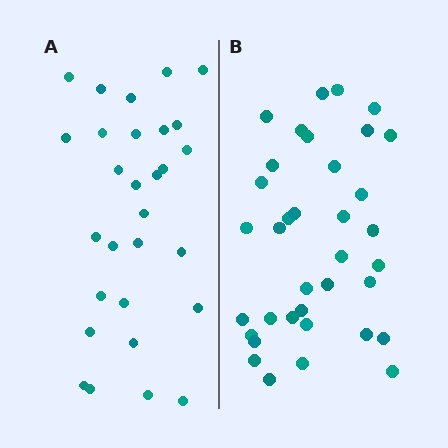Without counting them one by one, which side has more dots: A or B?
Region B (the right region) has more dots.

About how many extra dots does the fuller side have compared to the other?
Region B has roughly 8 or so more dots than region A.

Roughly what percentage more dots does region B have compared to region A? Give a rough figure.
About 25% more.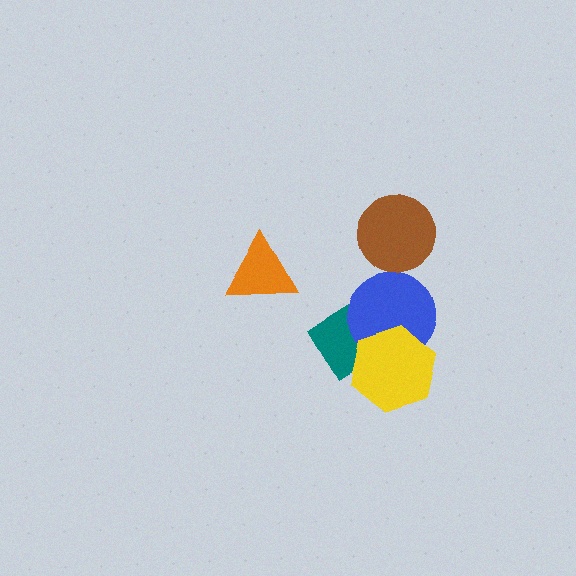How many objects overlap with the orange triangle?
0 objects overlap with the orange triangle.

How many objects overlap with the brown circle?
0 objects overlap with the brown circle.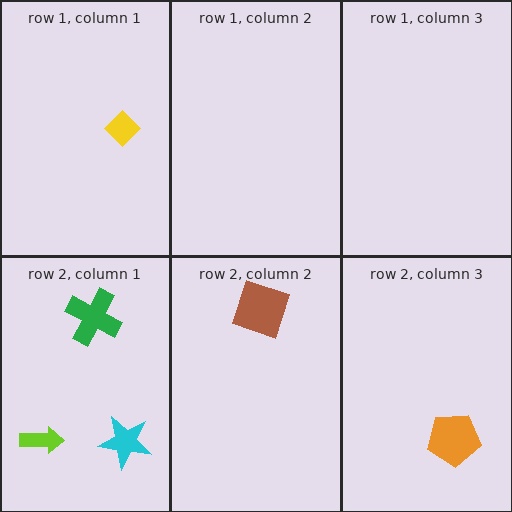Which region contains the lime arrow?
The row 2, column 1 region.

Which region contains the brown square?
The row 2, column 2 region.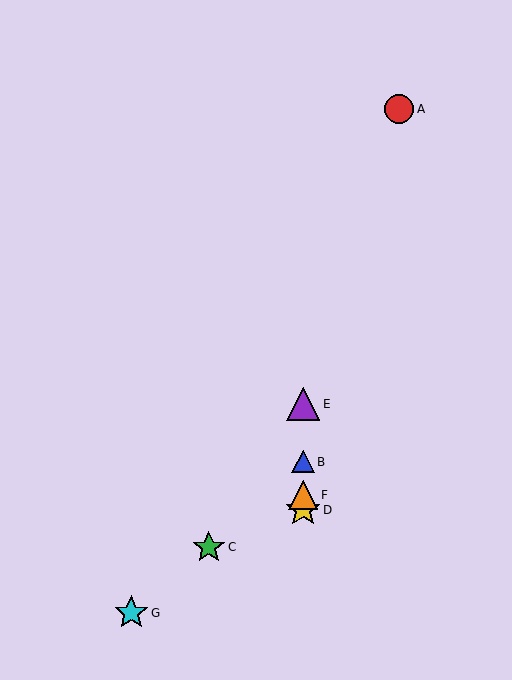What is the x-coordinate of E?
Object E is at x≈303.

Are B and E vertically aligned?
Yes, both are at x≈303.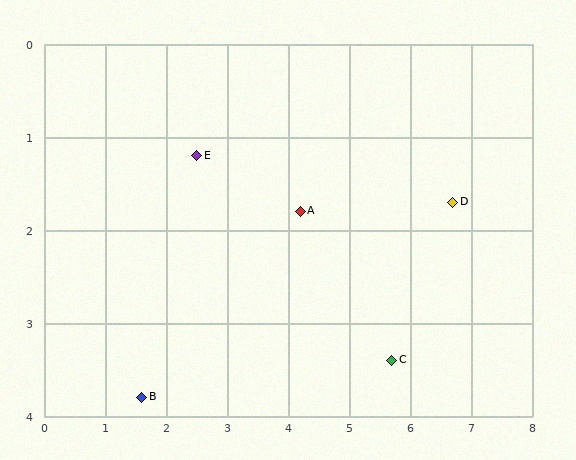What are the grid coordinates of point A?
Point A is at approximately (4.2, 1.8).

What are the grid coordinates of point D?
Point D is at approximately (6.7, 1.7).